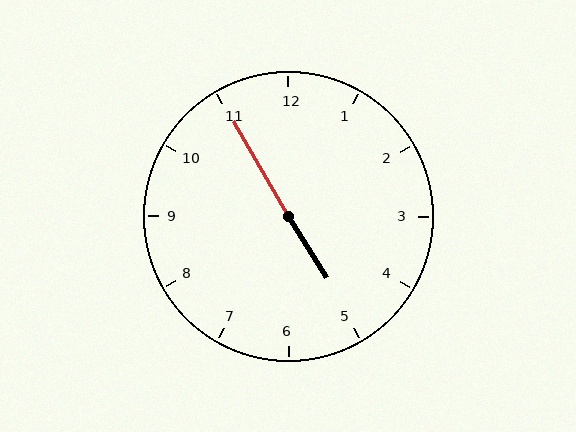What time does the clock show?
4:55.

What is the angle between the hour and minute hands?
Approximately 178 degrees.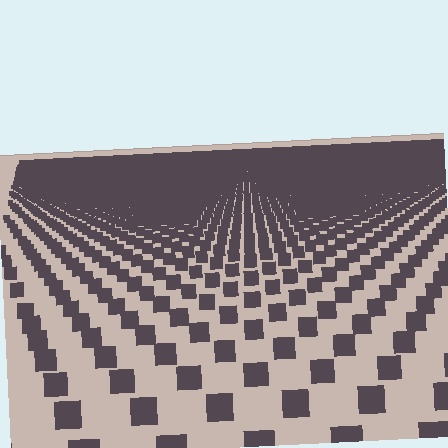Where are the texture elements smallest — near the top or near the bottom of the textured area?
Near the top.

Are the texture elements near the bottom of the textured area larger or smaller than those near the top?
Larger. Near the bottom, elements are closer to the viewer and appear at a bigger on-screen size.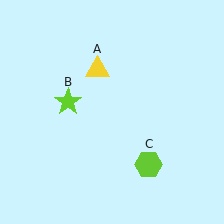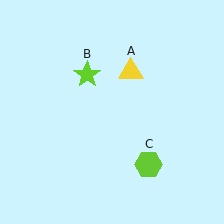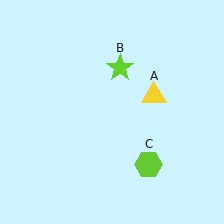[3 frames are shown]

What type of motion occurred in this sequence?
The yellow triangle (object A), lime star (object B) rotated clockwise around the center of the scene.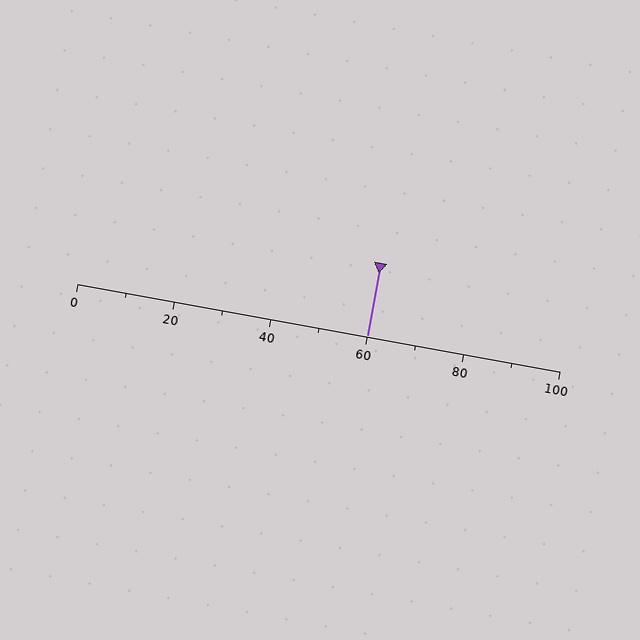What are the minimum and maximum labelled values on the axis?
The axis runs from 0 to 100.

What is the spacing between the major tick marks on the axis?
The major ticks are spaced 20 apart.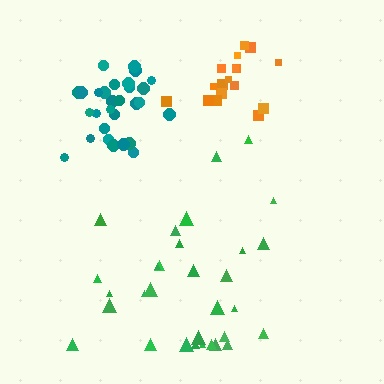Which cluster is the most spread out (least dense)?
Green.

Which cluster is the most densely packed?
Teal.